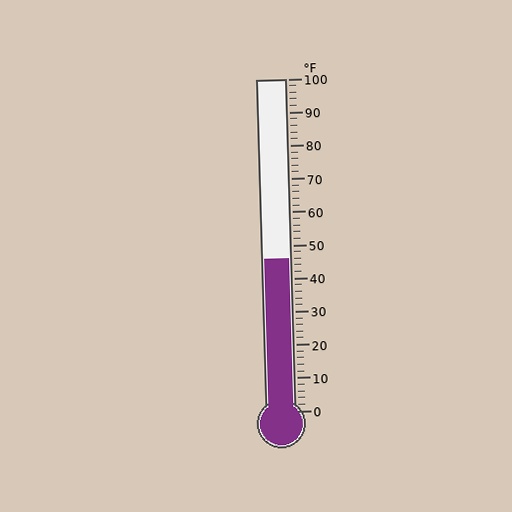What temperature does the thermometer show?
The thermometer shows approximately 46°F.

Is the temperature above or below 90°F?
The temperature is below 90°F.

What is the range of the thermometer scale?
The thermometer scale ranges from 0°F to 100°F.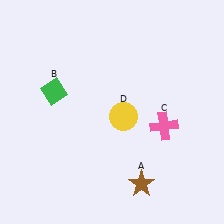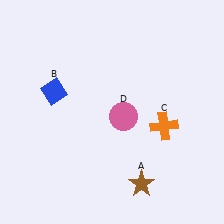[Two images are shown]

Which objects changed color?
B changed from green to blue. C changed from pink to orange. D changed from yellow to pink.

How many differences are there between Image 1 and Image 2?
There are 3 differences between the two images.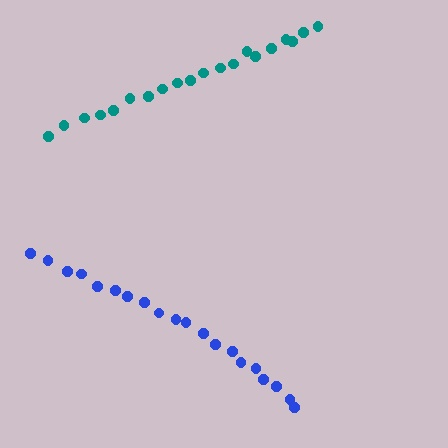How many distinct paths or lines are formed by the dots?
There are 2 distinct paths.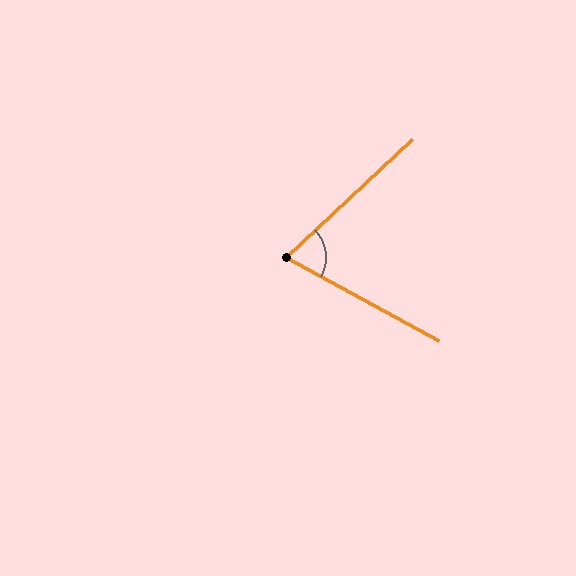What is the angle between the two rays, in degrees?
Approximately 72 degrees.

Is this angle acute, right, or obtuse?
It is acute.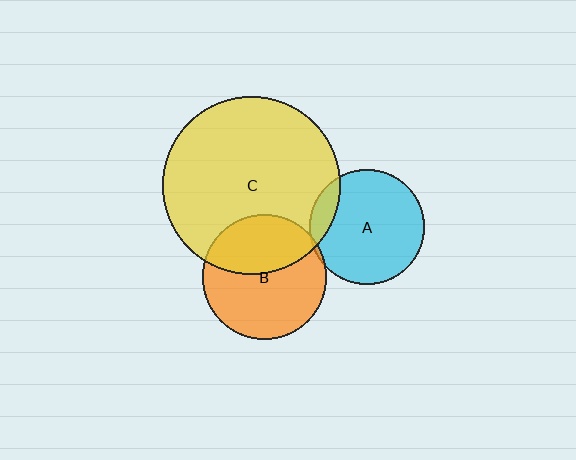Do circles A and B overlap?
Yes.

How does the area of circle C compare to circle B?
Approximately 2.0 times.